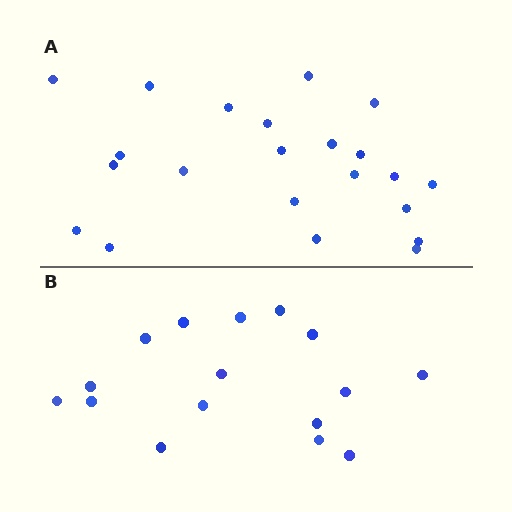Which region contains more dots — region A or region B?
Region A (the top region) has more dots.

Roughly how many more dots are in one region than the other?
Region A has about 6 more dots than region B.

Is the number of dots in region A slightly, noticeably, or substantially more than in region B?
Region A has noticeably more, but not dramatically so. The ratio is roughly 1.4 to 1.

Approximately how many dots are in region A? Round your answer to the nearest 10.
About 20 dots. (The exact count is 22, which rounds to 20.)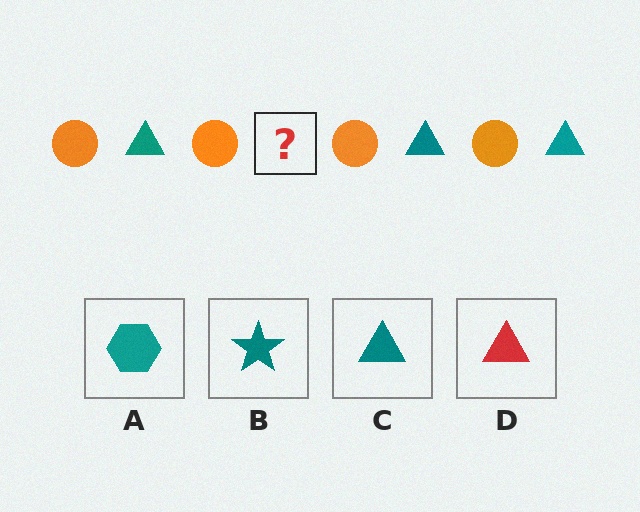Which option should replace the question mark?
Option C.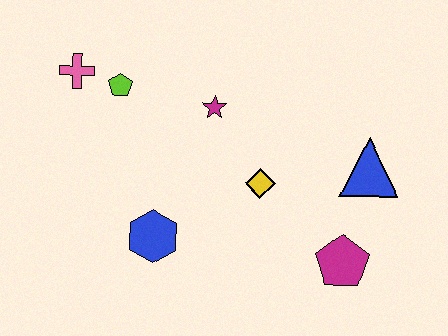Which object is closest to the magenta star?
The yellow diamond is closest to the magenta star.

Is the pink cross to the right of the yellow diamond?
No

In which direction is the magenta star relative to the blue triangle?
The magenta star is to the left of the blue triangle.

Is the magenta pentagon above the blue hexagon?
No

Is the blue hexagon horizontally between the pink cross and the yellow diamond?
Yes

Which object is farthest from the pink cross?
The magenta pentagon is farthest from the pink cross.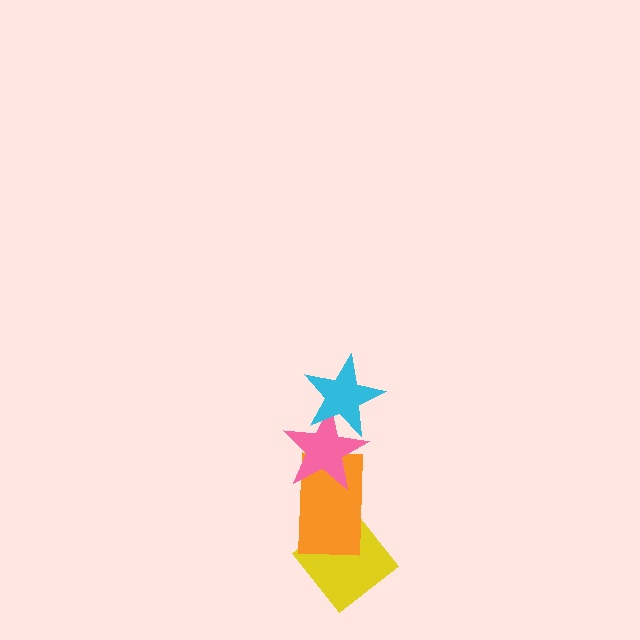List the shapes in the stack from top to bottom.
From top to bottom: the cyan star, the pink star, the orange rectangle, the yellow diamond.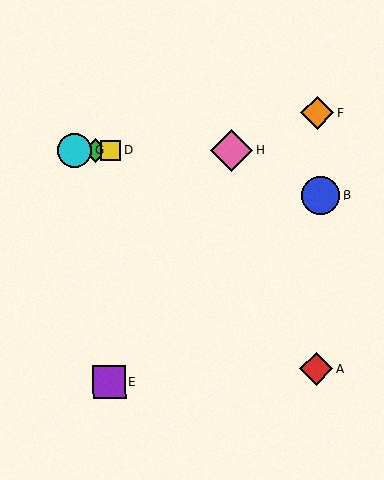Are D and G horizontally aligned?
Yes, both are at y≈151.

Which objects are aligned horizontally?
Objects C, D, G, H are aligned horizontally.